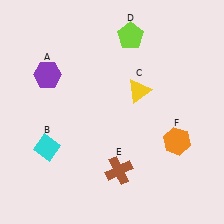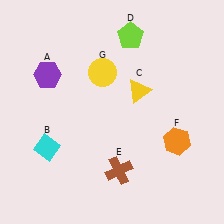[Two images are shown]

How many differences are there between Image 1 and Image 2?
There is 1 difference between the two images.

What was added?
A yellow circle (G) was added in Image 2.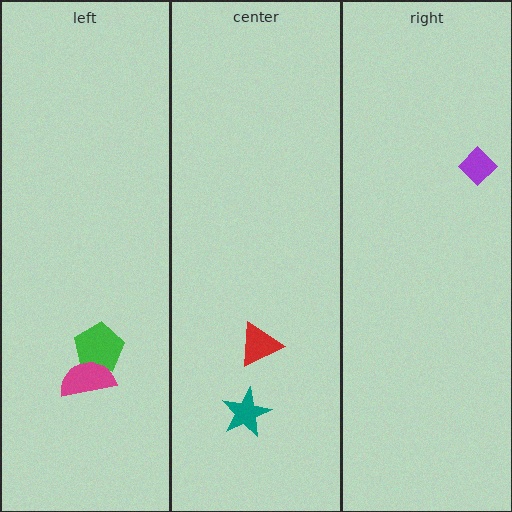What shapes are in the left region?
The green pentagon, the magenta semicircle.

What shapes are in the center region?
The red triangle, the teal star.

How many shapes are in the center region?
2.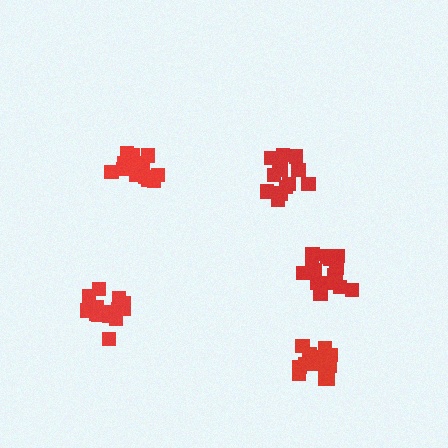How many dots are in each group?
Group 1: 18 dots, Group 2: 15 dots, Group 3: 14 dots, Group 4: 18 dots, Group 5: 18 dots (83 total).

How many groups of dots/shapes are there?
There are 5 groups.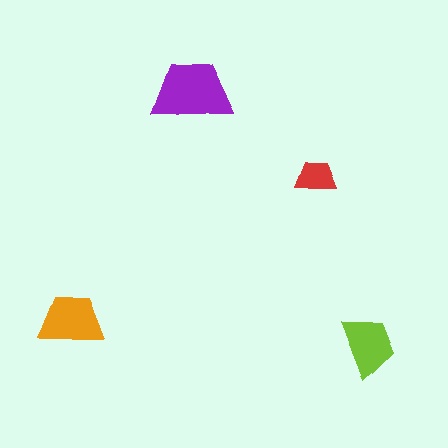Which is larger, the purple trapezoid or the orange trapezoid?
The purple one.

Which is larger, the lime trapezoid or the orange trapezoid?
The orange one.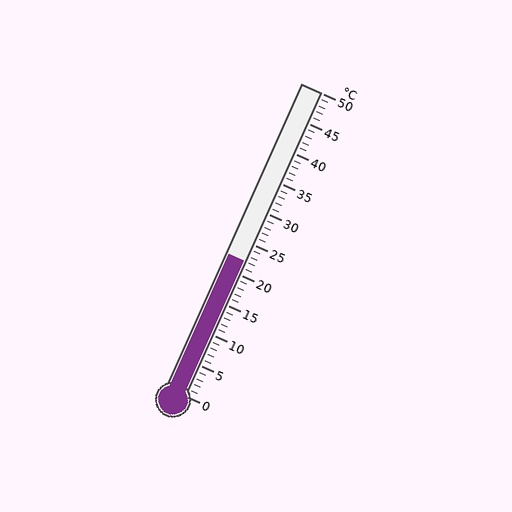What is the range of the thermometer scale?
The thermometer scale ranges from 0°C to 50°C.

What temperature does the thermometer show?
The thermometer shows approximately 22°C.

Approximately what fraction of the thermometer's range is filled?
The thermometer is filled to approximately 45% of its range.